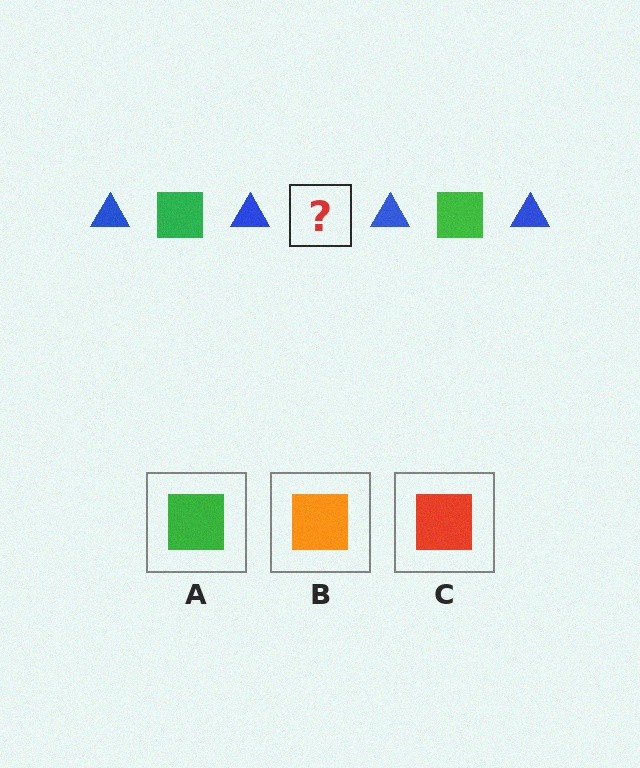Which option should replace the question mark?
Option A.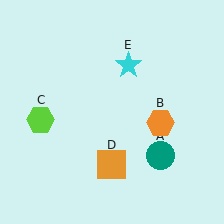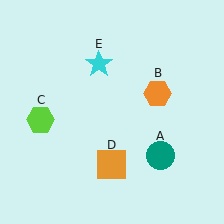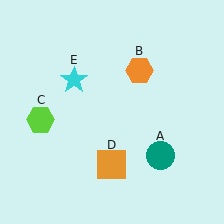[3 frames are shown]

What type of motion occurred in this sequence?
The orange hexagon (object B), cyan star (object E) rotated counterclockwise around the center of the scene.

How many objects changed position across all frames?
2 objects changed position: orange hexagon (object B), cyan star (object E).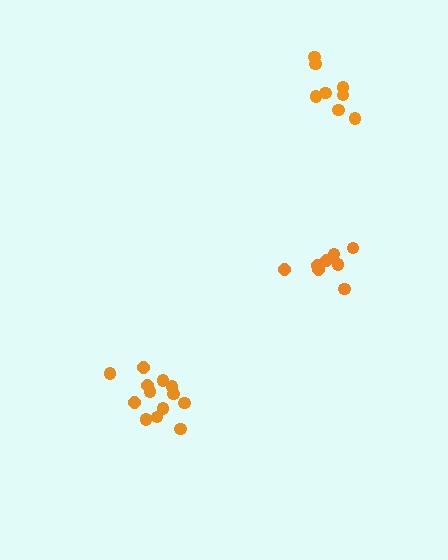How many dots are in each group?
Group 1: 13 dots, Group 2: 8 dots, Group 3: 8 dots (29 total).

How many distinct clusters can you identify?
There are 3 distinct clusters.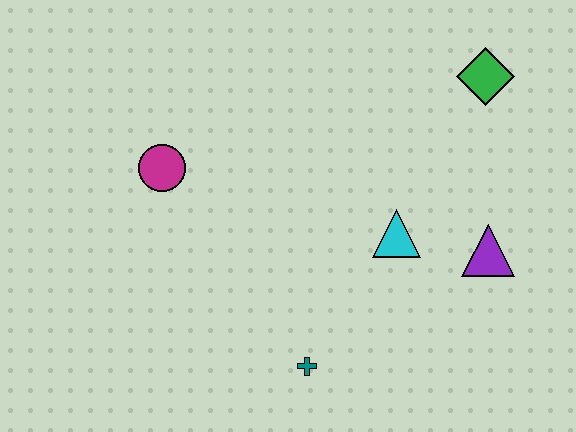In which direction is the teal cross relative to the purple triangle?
The teal cross is to the left of the purple triangle.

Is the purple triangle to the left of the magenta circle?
No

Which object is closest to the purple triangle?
The cyan triangle is closest to the purple triangle.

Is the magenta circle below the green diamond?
Yes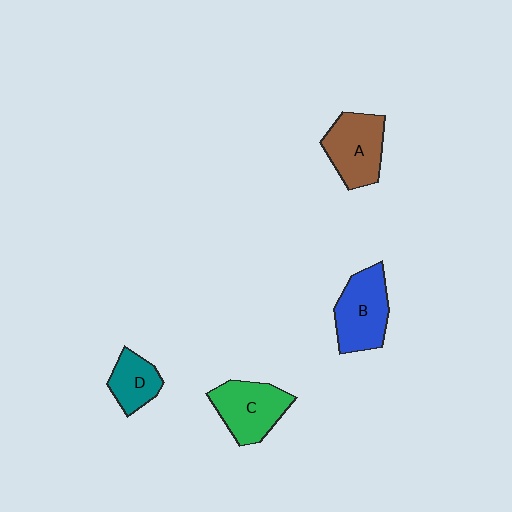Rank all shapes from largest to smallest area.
From largest to smallest: B (blue), C (green), A (brown), D (teal).